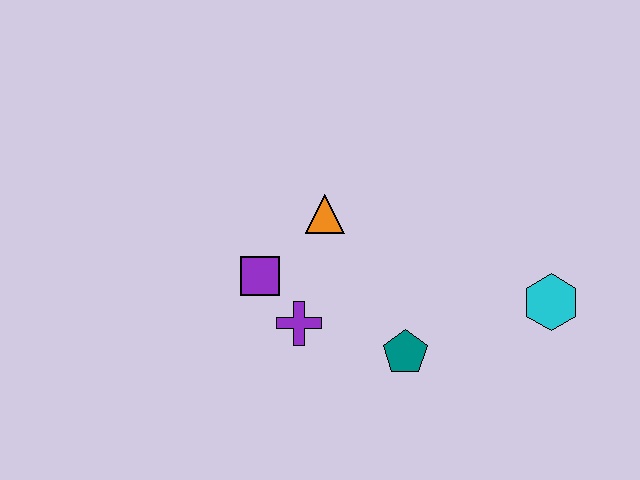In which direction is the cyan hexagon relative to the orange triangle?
The cyan hexagon is to the right of the orange triangle.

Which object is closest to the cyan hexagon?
The teal pentagon is closest to the cyan hexagon.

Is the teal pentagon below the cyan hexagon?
Yes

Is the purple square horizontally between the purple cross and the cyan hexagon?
No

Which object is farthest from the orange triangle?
The cyan hexagon is farthest from the orange triangle.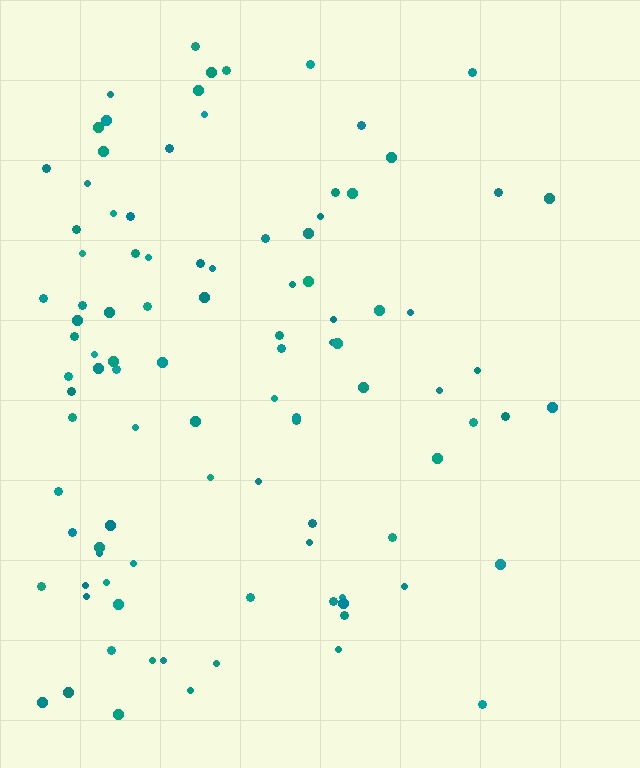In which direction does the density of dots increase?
From right to left, with the left side densest.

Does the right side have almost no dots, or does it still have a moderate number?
Still a moderate number, just noticeably fewer than the left.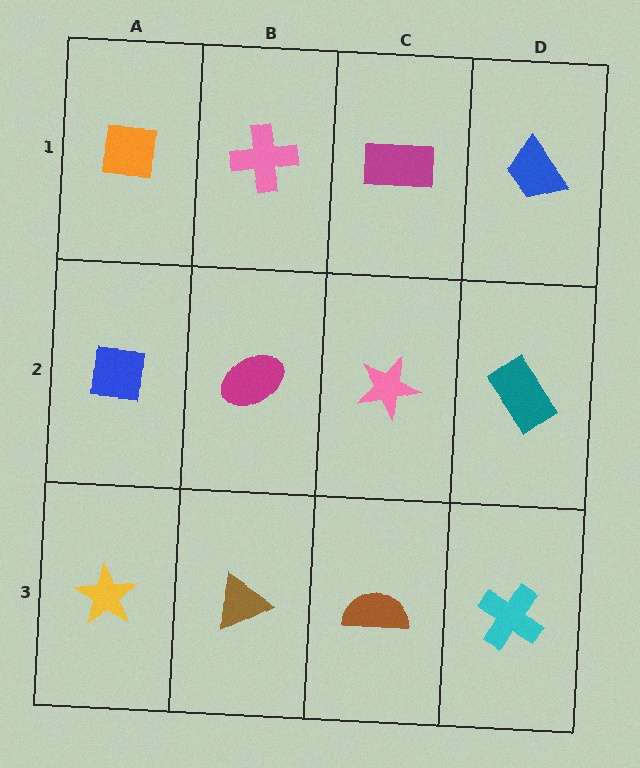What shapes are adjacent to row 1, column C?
A pink star (row 2, column C), a pink cross (row 1, column B), a blue trapezoid (row 1, column D).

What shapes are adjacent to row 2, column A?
An orange square (row 1, column A), a yellow star (row 3, column A), a magenta ellipse (row 2, column B).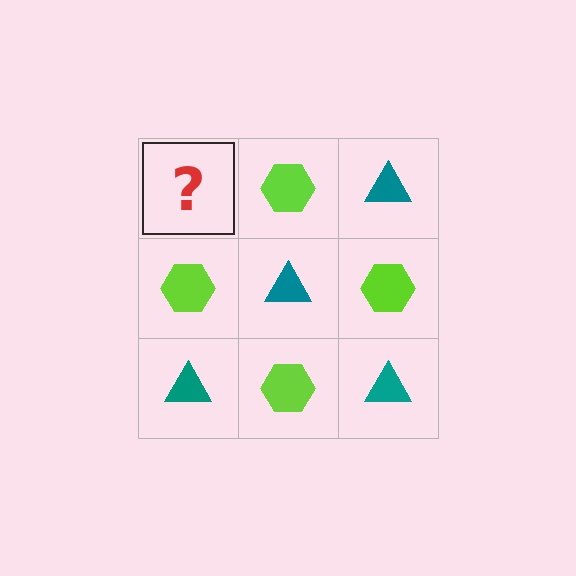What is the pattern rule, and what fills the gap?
The rule is that it alternates teal triangle and lime hexagon in a checkerboard pattern. The gap should be filled with a teal triangle.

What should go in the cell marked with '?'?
The missing cell should contain a teal triangle.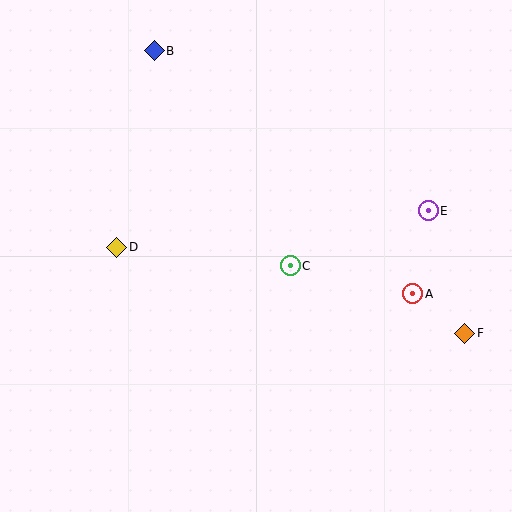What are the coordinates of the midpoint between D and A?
The midpoint between D and A is at (265, 271).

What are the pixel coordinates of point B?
Point B is at (154, 51).